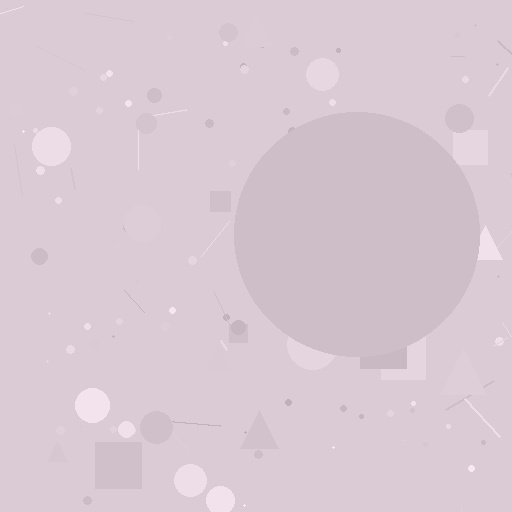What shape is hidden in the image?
A circle is hidden in the image.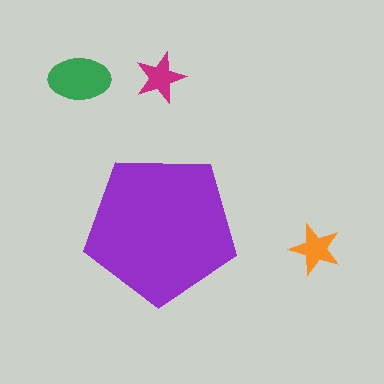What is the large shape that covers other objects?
A purple pentagon.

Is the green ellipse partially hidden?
No, the green ellipse is fully visible.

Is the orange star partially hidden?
No, the orange star is fully visible.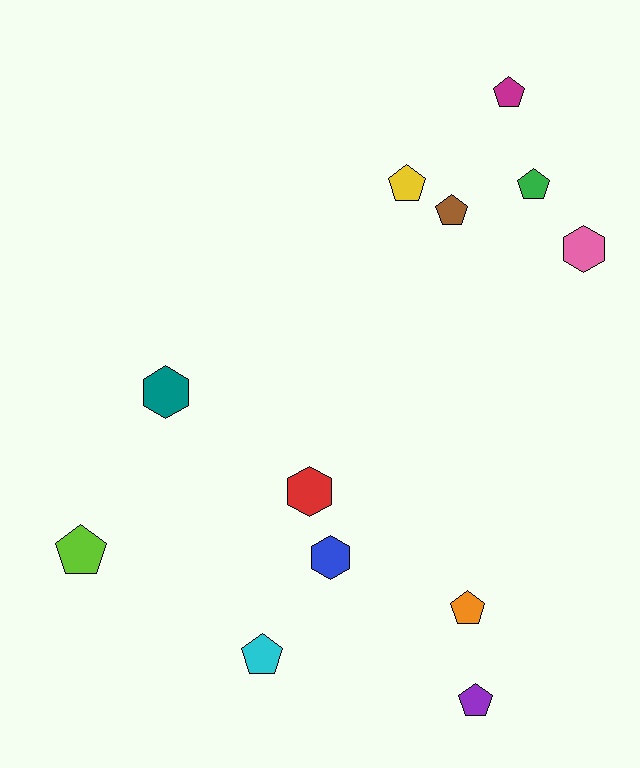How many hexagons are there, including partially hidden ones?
There are 4 hexagons.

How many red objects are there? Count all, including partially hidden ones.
There is 1 red object.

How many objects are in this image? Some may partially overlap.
There are 12 objects.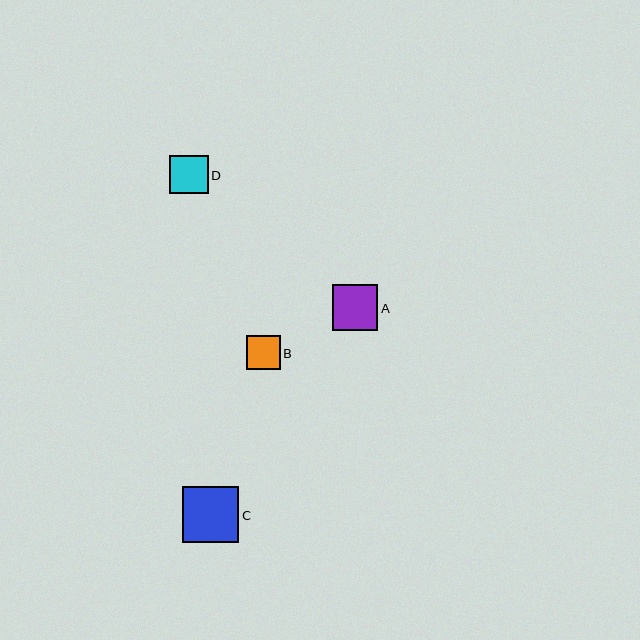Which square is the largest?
Square C is the largest with a size of approximately 56 pixels.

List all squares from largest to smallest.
From largest to smallest: C, A, D, B.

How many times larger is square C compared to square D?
Square C is approximately 1.5 times the size of square D.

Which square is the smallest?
Square B is the smallest with a size of approximately 34 pixels.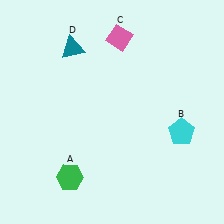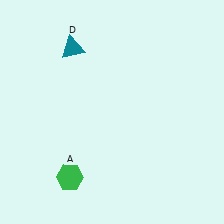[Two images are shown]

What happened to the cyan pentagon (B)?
The cyan pentagon (B) was removed in Image 2. It was in the bottom-right area of Image 1.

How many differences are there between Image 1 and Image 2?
There are 2 differences between the two images.